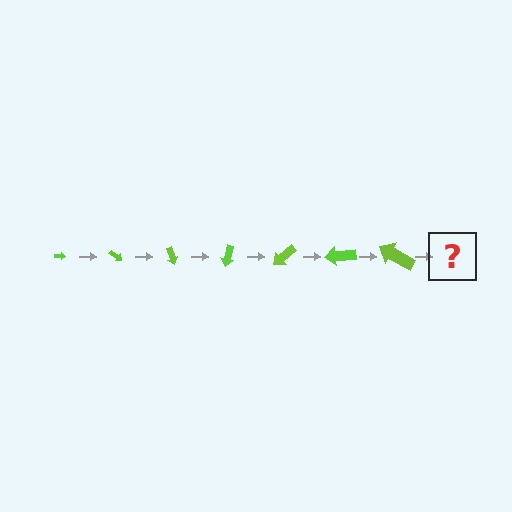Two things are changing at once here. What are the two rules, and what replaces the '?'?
The two rules are that the arrow grows larger each step and it rotates 35 degrees each step. The '?' should be an arrow, larger than the previous one and rotated 245 degrees from the start.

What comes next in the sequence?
The next element should be an arrow, larger than the previous one and rotated 245 degrees from the start.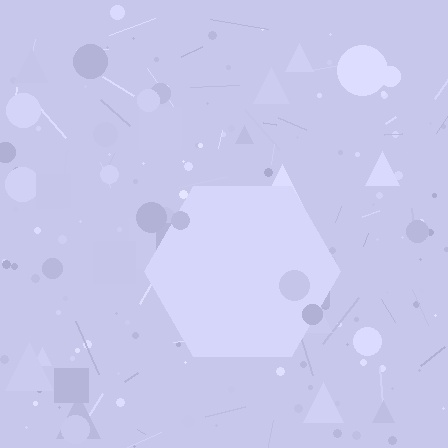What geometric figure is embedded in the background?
A hexagon is embedded in the background.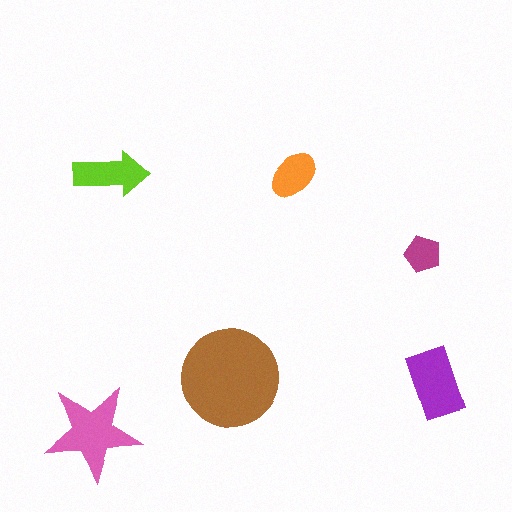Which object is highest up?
The lime arrow is topmost.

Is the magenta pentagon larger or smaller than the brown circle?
Smaller.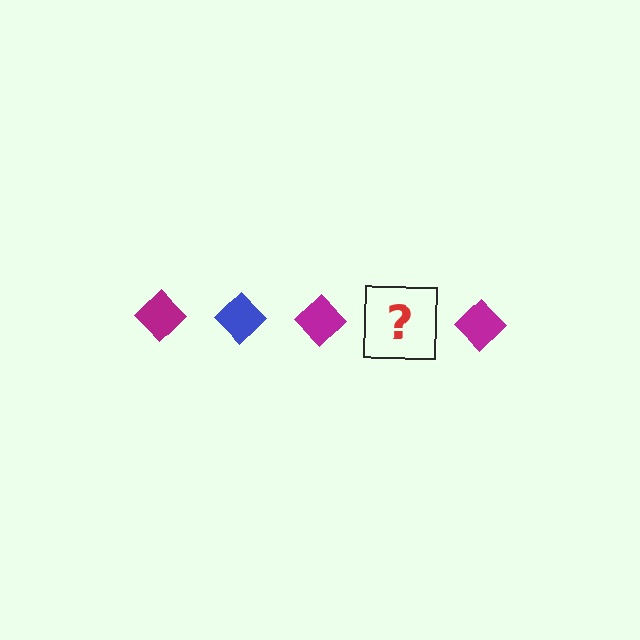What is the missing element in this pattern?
The missing element is a blue diamond.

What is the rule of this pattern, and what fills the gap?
The rule is that the pattern cycles through magenta, blue diamonds. The gap should be filled with a blue diamond.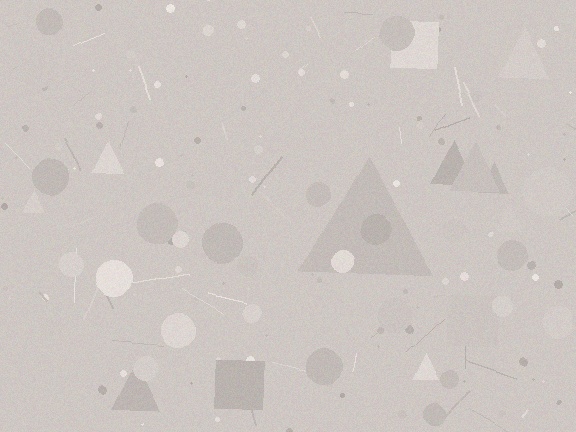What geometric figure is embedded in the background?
A triangle is embedded in the background.